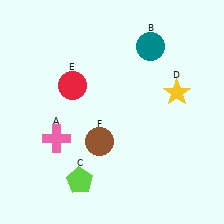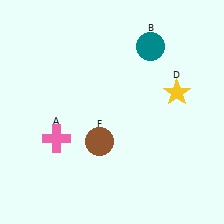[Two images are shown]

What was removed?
The lime pentagon (C), the red circle (E) were removed in Image 2.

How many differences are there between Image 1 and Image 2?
There are 2 differences between the two images.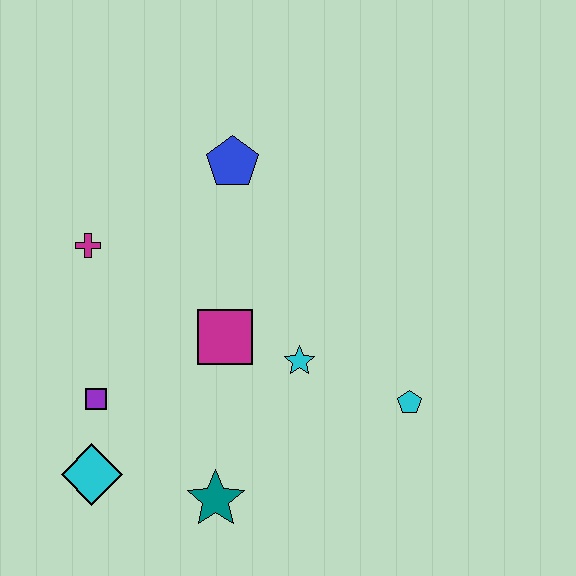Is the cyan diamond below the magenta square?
Yes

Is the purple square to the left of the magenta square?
Yes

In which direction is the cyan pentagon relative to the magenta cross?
The cyan pentagon is to the right of the magenta cross.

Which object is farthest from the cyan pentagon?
The magenta cross is farthest from the cyan pentagon.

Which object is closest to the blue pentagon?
The magenta cross is closest to the blue pentagon.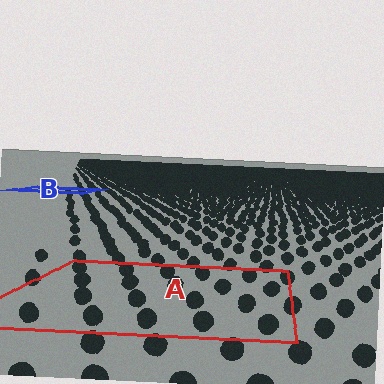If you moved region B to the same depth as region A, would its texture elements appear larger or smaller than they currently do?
They would appear larger. At a closer depth, the same texture elements are projected at a bigger on-screen size.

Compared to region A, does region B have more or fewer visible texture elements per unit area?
Region B has more texture elements per unit area — they are packed more densely because it is farther away.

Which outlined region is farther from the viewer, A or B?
Region B is farther from the viewer — the texture elements inside it appear smaller and more densely packed.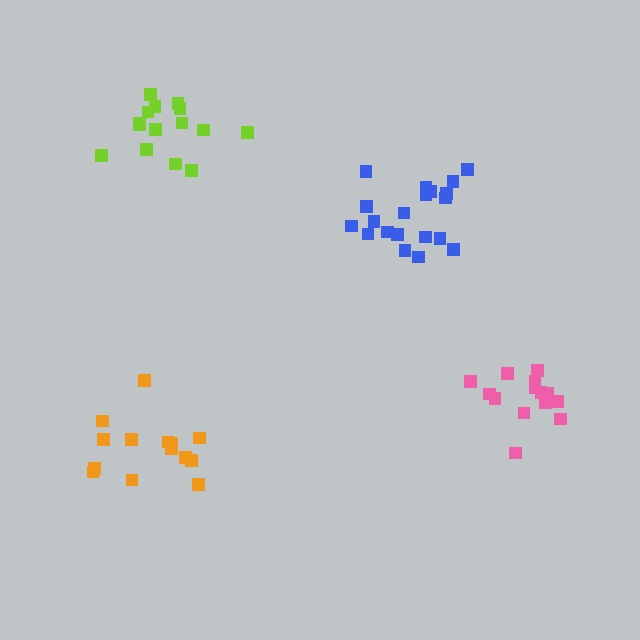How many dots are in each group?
Group 1: 15 dots, Group 2: 20 dots, Group 3: 14 dots, Group 4: 15 dots (64 total).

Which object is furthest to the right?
The pink cluster is rightmost.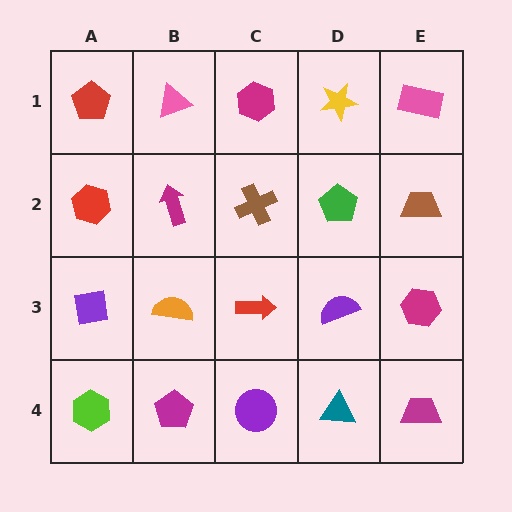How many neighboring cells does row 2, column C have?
4.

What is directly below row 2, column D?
A purple semicircle.